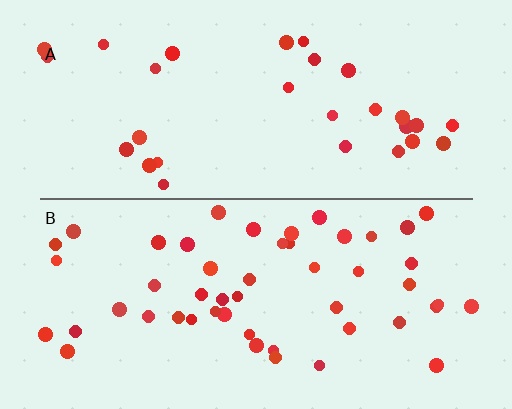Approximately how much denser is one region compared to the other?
Approximately 1.7× — region B over region A.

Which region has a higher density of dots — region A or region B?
B (the bottom).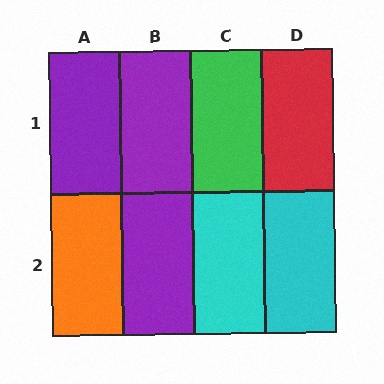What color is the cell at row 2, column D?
Cyan.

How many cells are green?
1 cell is green.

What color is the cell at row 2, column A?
Orange.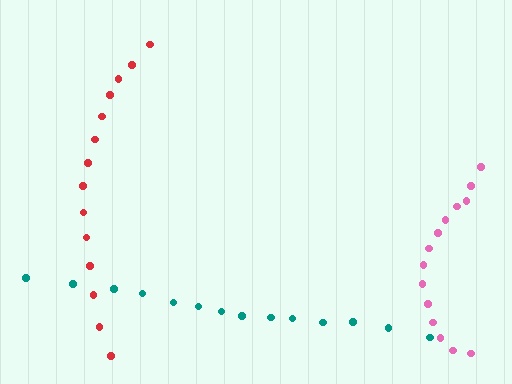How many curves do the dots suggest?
There are 3 distinct paths.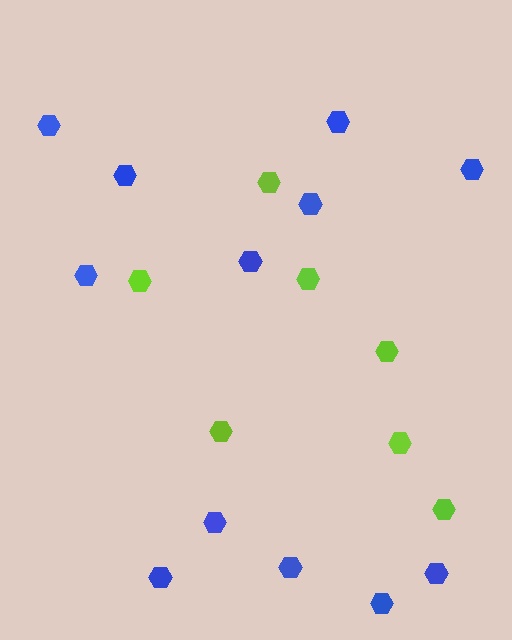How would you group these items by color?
There are 2 groups: one group of lime hexagons (7) and one group of blue hexagons (12).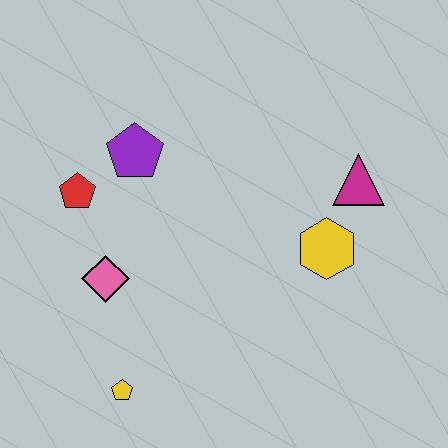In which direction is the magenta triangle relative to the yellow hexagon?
The magenta triangle is above the yellow hexagon.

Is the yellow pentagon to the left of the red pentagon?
No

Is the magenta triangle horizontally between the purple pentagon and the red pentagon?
No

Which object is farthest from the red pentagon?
The magenta triangle is farthest from the red pentagon.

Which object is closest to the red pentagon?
The purple pentagon is closest to the red pentagon.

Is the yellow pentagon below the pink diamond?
Yes